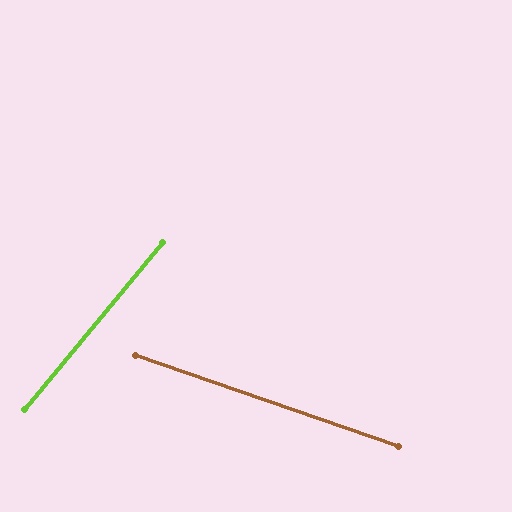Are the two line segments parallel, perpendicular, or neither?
Neither parallel nor perpendicular — they differ by about 69°.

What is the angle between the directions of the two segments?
Approximately 69 degrees.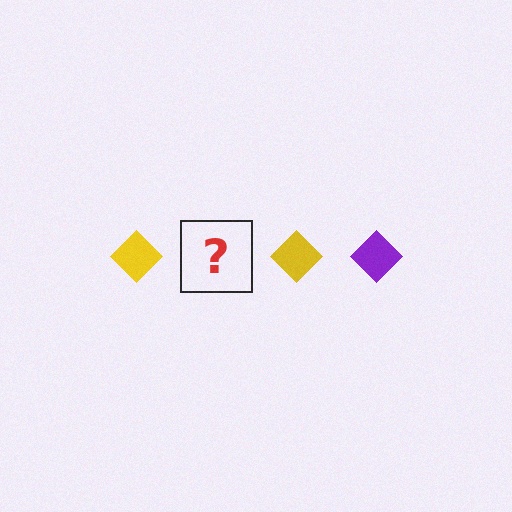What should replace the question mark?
The question mark should be replaced with a purple diamond.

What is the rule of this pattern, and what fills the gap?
The rule is that the pattern cycles through yellow, purple diamonds. The gap should be filled with a purple diamond.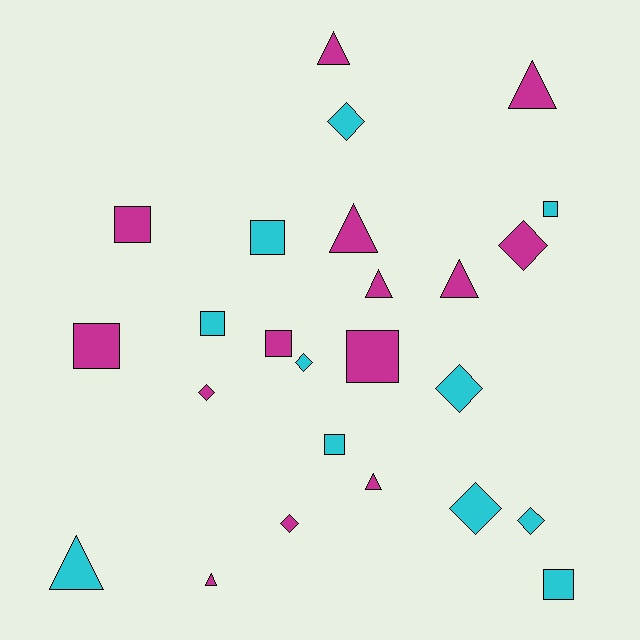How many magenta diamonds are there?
There are 3 magenta diamonds.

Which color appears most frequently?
Magenta, with 14 objects.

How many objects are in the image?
There are 25 objects.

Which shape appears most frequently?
Square, with 9 objects.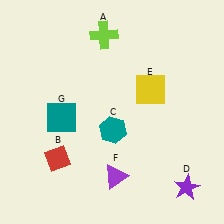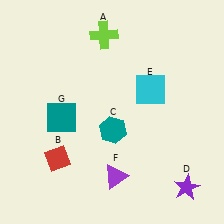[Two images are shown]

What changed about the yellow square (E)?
In Image 1, E is yellow. In Image 2, it changed to cyan.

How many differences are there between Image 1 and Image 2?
There is 1 difference between the two images.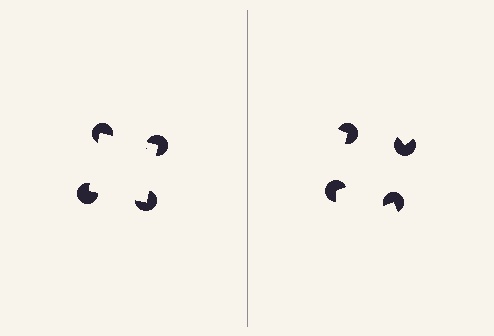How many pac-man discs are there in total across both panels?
8 — 4 on each side.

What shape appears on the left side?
An illusory square.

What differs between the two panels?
The pac-man discs are positioned identically on both sides; only the wedge orientations differ. On the left they align to a square; on the right they are misaligned.